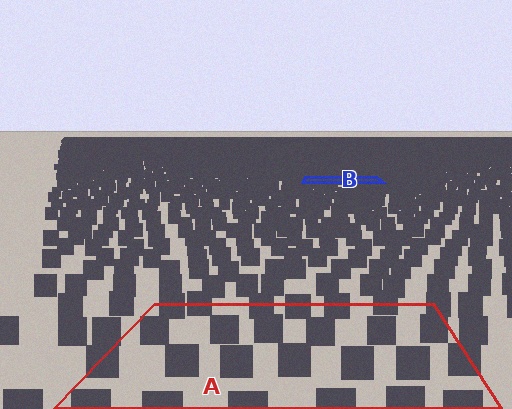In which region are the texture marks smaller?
The texture marks are smaller in region B, because it is farther away.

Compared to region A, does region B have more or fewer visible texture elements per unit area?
Region B has more texture elements per unit area — they are packed more densely because it is farther away.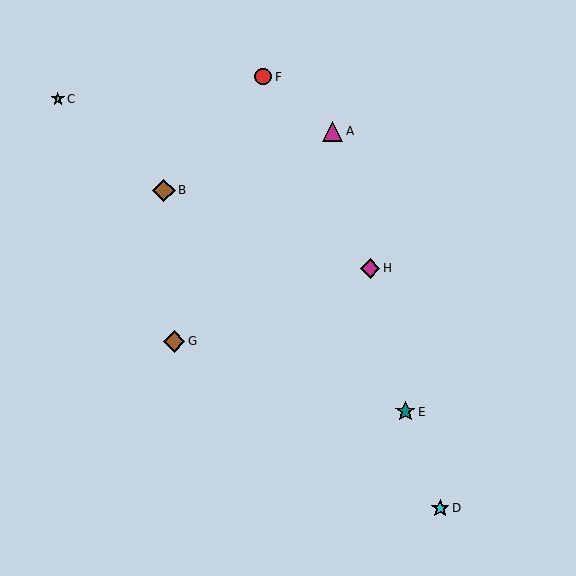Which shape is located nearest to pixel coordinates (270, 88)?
The red circle (labeled F) at (263, 77) is nearest to that location.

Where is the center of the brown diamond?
The center of the brown diamond is at (174, 341).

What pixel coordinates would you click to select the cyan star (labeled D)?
Click at (440, 508) to select the cyan star D.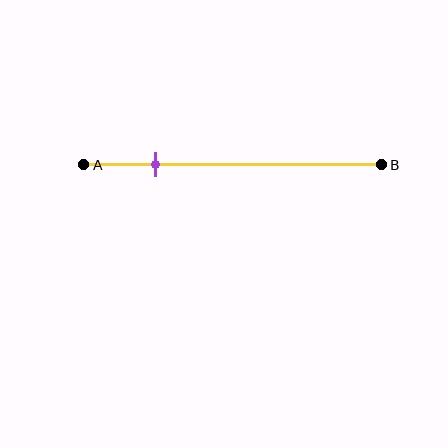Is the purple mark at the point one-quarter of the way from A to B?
Yes, the mark is approximately at the one-quarter point.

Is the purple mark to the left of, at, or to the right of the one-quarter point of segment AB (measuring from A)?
The purple mark is approximately at the one-quarter point of segment AB.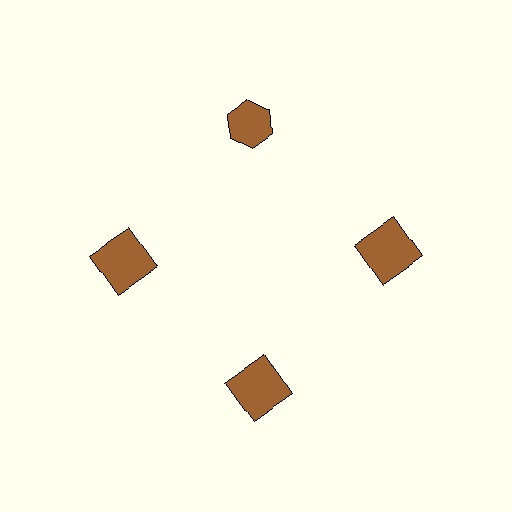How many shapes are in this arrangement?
There are 4 shapes arranged in a ring pattern.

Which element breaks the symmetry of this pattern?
The brown hexagon at roughly the 12 o'clock position breaks the symmetry. All other shapes are brown squares.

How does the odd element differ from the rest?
It has a different shape: hexagon instead of square.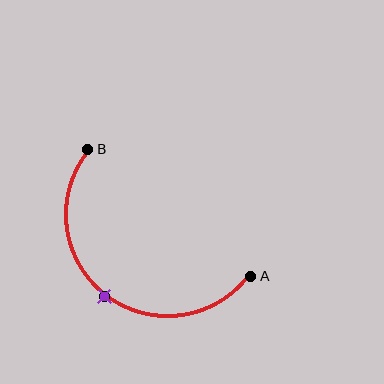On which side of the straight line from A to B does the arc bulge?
The arc bulges below and to the left of the straight line connecting A and B.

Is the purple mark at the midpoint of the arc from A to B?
Yes. The purple mark lies on the arc at equal arc-length from both A and B — it is the arc midpoint.